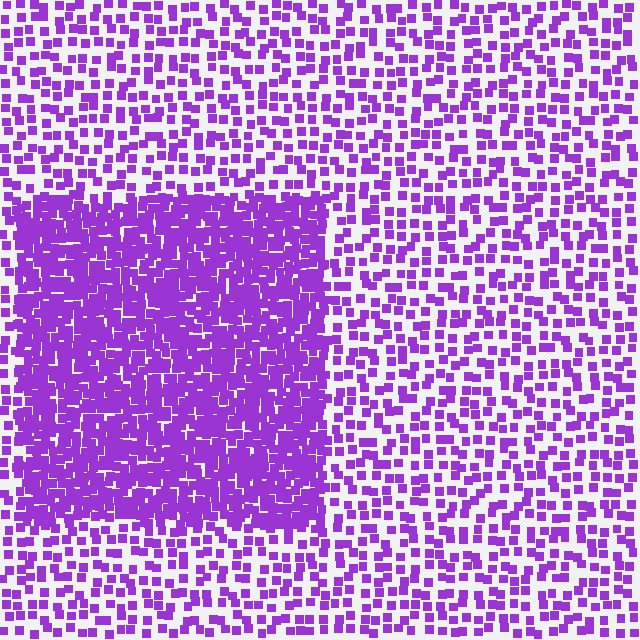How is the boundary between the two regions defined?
The boundary is defined by a change in element density (approximately 2.5x ratio). All elements are the same color, size, and shape.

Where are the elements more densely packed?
The elements are more densely packed inside the rectangle boundary.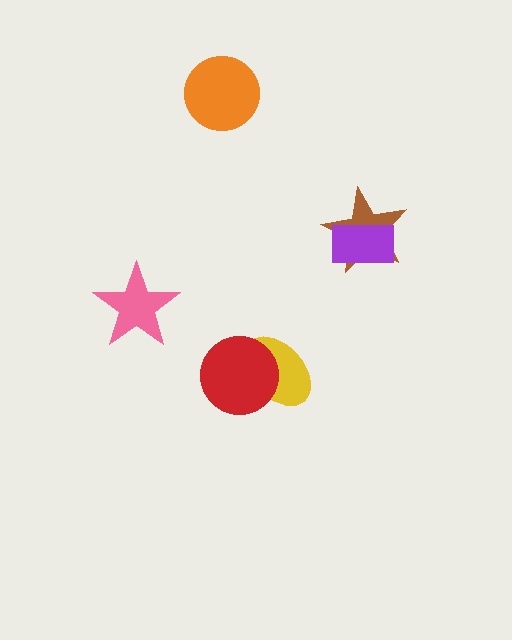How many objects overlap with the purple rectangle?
1 object overlaps with the purple rectangle.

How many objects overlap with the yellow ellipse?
1 object overlaps with the yellow ellipse.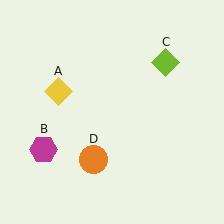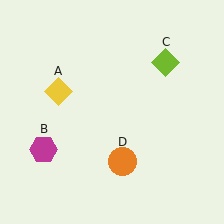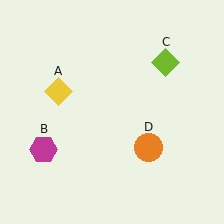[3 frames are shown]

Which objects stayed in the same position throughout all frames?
Yellow diamond (object A) and magenta hexagon (object B) and lime diamond (object C) remained stationary.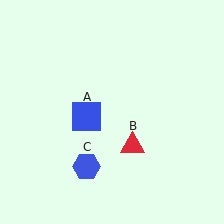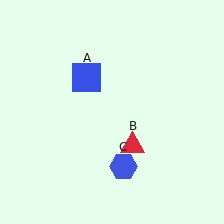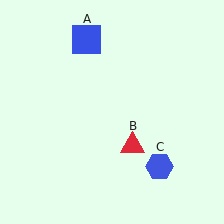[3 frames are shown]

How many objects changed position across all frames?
2 objects changed position: blue square (object A), blue hexagon (object C).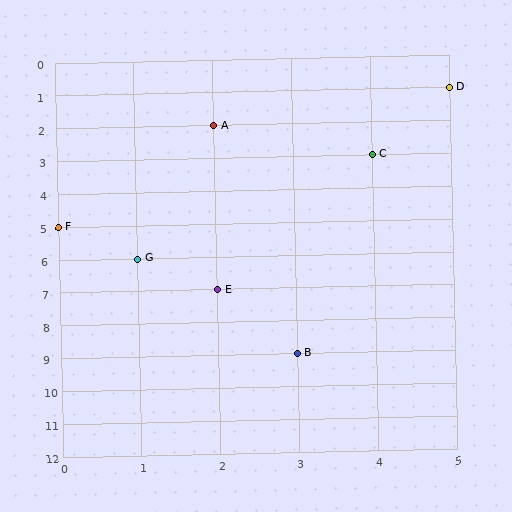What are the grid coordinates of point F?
Point F is at grid coordinates (0, 5).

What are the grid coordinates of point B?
Point B is at grid coordinates (3, 9).